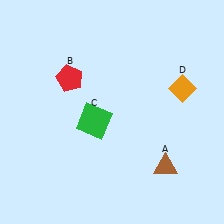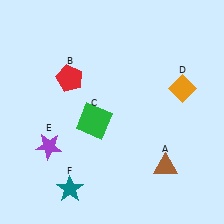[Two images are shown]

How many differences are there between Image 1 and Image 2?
There are 2 differences between the two images.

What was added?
A purple star (E), a teal star (F) were added in Image 2.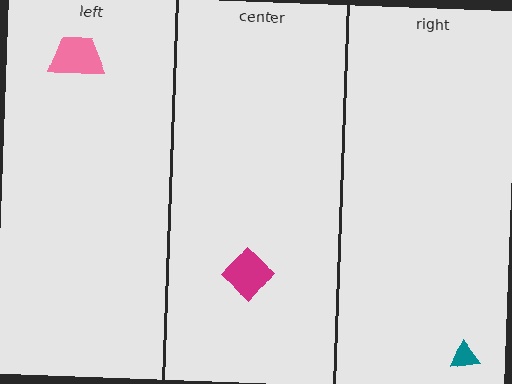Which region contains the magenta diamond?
The center region.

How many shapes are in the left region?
1.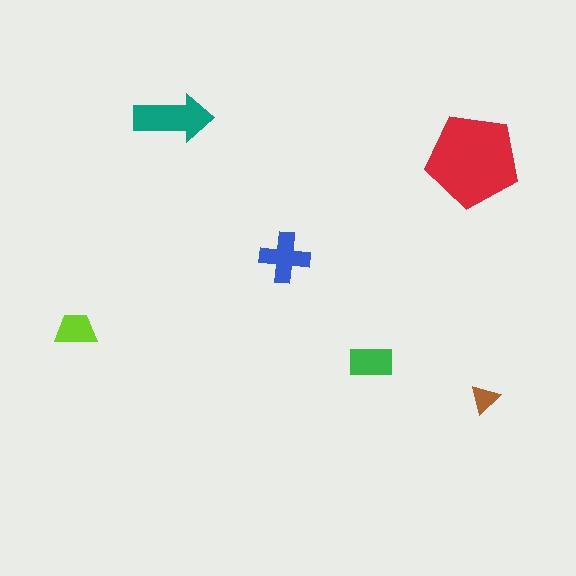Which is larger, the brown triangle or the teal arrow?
The teal arrow.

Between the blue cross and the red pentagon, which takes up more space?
The red pentagon.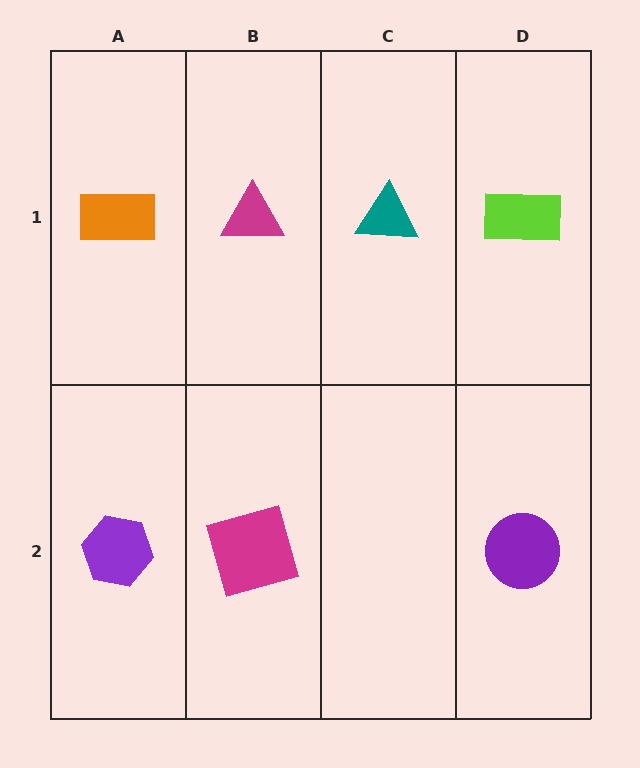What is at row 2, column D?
A purple circle.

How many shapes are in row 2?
3 shapes.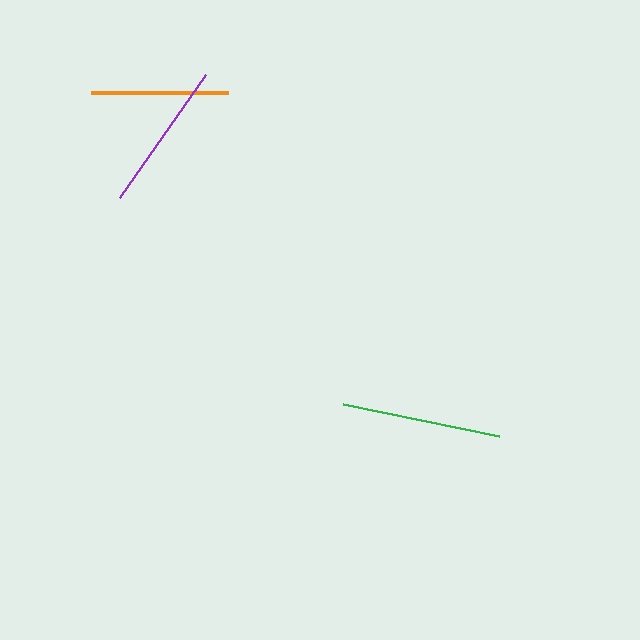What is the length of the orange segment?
The orange segment is approximately 137 pixels long.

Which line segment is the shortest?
The orange line is the shortest at approximately 137 pixels.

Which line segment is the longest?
The green line is the longest at approximately 159 pixels.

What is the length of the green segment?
The green segment is approximately 159 pixels long.